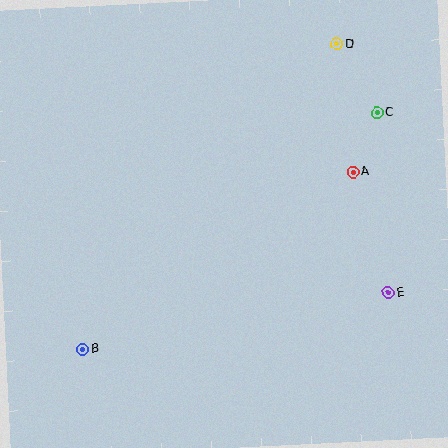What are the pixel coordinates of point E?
Point E is at (388, 293).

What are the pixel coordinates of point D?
Point D is at (337, 44).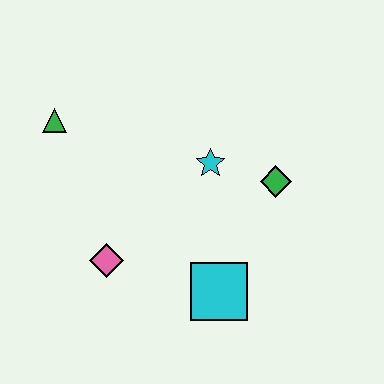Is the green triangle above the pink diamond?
Yes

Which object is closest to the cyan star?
The green diamond is closest to the cyan star.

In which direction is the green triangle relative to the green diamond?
The green triangle is to the left of the green diamond.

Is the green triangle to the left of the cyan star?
Yes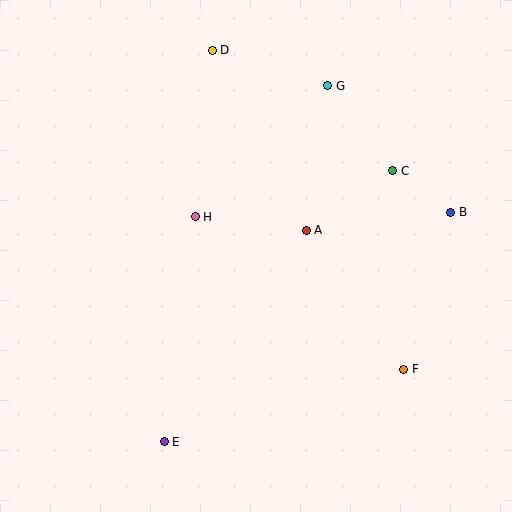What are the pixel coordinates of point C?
Point C is at (393, 171).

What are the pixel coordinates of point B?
Point B is at (451, 212).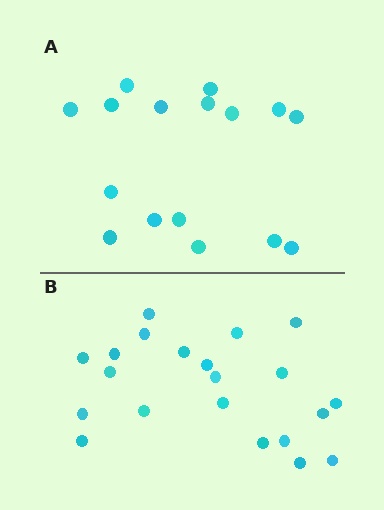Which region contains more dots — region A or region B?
Region B (the bottom region) has more dots.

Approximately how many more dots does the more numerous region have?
Region B has about 5 more dots than region A.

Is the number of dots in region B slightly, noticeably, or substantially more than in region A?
Region B has noticeably more, but not dramatically so. The ratio is roughly 1.3 to 1.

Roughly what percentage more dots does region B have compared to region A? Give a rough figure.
About 30% more.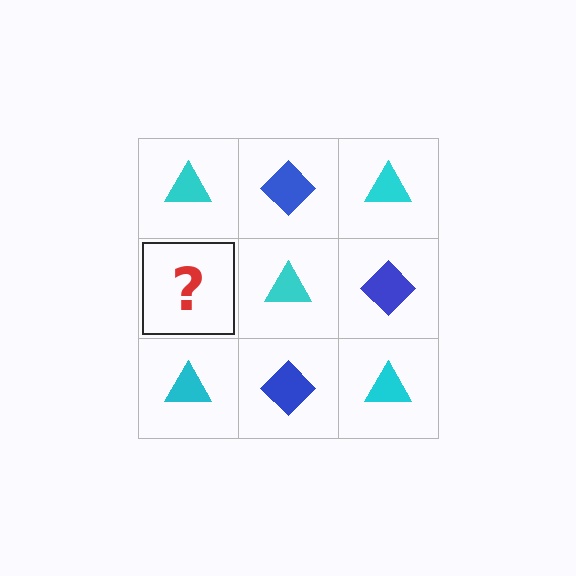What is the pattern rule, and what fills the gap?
The rule is that it alternates cyan triangle and blue diamond in a checkerboard pattern. The gap should be filled with a blue diamond.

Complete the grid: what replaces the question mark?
The question mark should be replaced with a blue diamond.